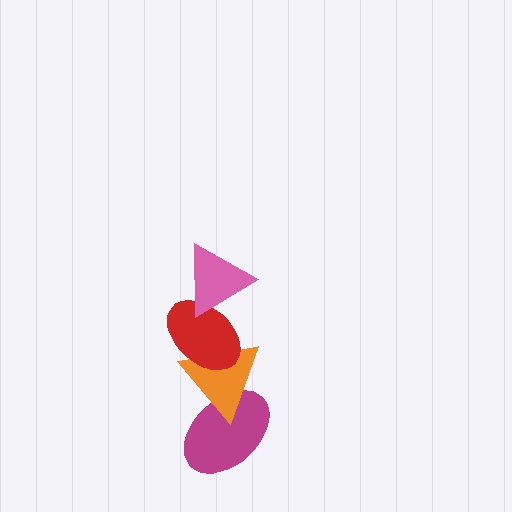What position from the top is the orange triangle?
The orange triangle is 3rd from the top.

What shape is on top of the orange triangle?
The red ellipse is on top of the orange triangle.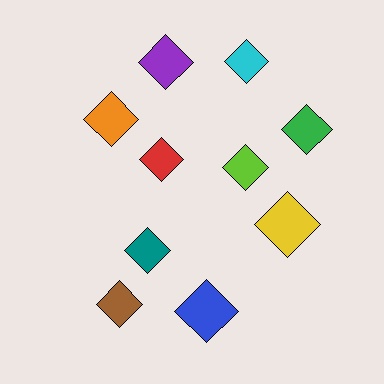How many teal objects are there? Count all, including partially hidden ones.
There is 1 teal object.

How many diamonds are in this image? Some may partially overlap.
There are 10 diamonds.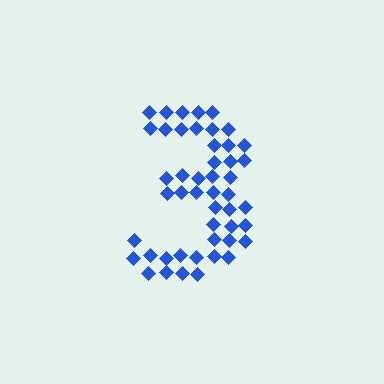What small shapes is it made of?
It is made of small diamonds.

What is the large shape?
The large shape is the digit 3.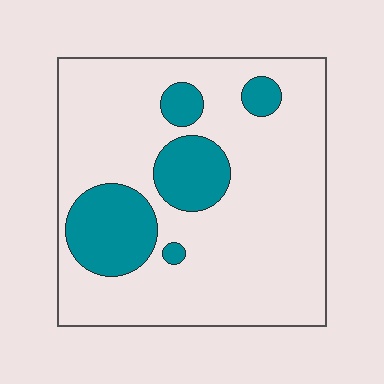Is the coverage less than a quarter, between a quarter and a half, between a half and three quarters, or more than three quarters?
Less than a quarter.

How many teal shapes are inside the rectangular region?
5.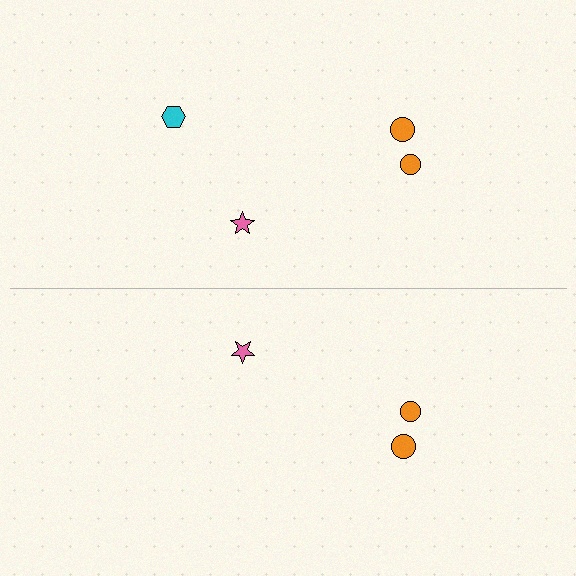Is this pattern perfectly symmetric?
No, the pattern is not perfectly symmetric. A cyan hexagon is missing from the bottom side.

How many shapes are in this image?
There are 7 shapes in this image.